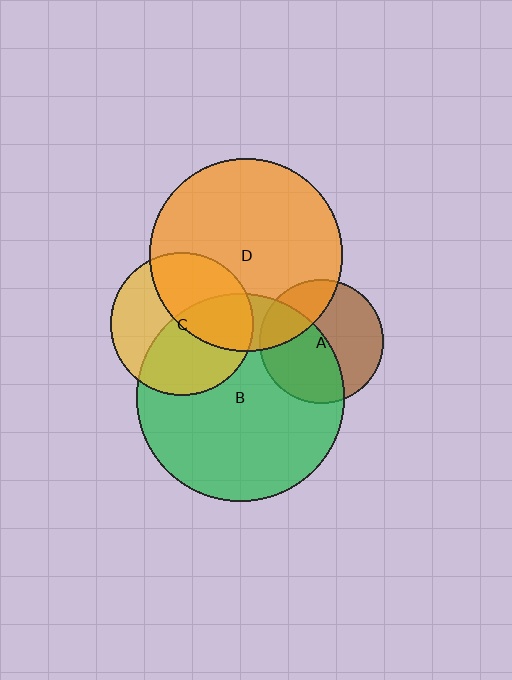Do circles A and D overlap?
Yes.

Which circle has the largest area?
Circle B (green).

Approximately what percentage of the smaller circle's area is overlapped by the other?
Approximately 25%.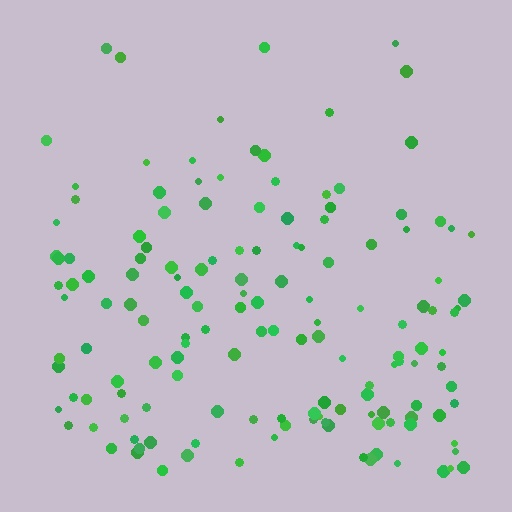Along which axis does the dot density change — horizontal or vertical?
Vertical.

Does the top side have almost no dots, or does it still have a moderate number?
Still a moderate number, just noticeably fewer than the bottom.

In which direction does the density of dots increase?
From top to bottom, with the bottom side densest.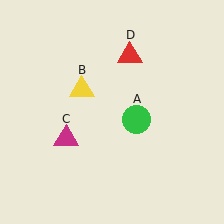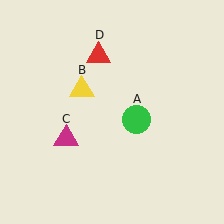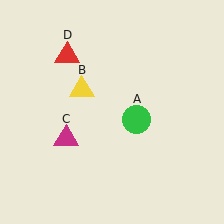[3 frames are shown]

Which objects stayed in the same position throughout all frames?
Green circle (object A) and yellow triangle (object B) and magenta triangle (object C) remained stationary.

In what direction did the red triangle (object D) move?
The red triangle (object D) moved left.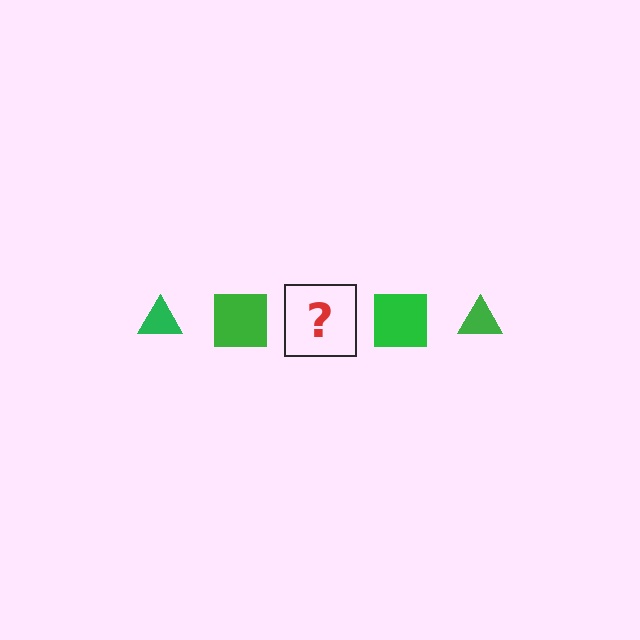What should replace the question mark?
The question mark should be replaced with a green triangle.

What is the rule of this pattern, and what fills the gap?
The rule is that the pattern cycles through triangle, square shapes in green. The gap should be filled with a green triangle.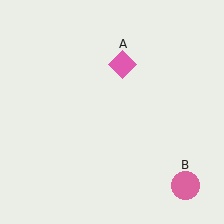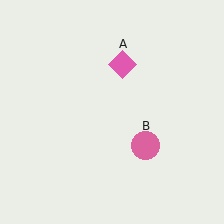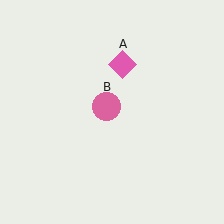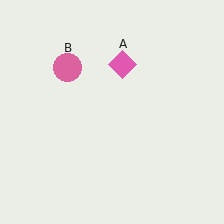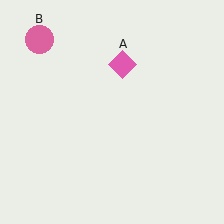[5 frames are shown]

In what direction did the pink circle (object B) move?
The pink circle (object B) moved up and to the left.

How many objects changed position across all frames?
1 object changed position: pink circle (object B).